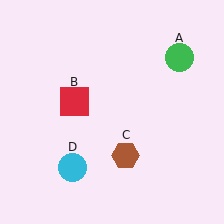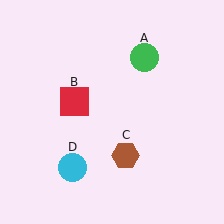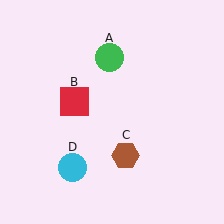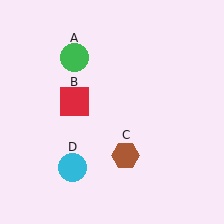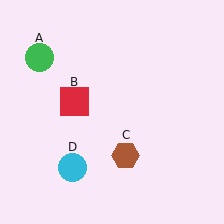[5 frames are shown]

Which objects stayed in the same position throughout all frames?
Red square (object B) and brown hexagon (object C) and cyan circle (object D) remained stationary.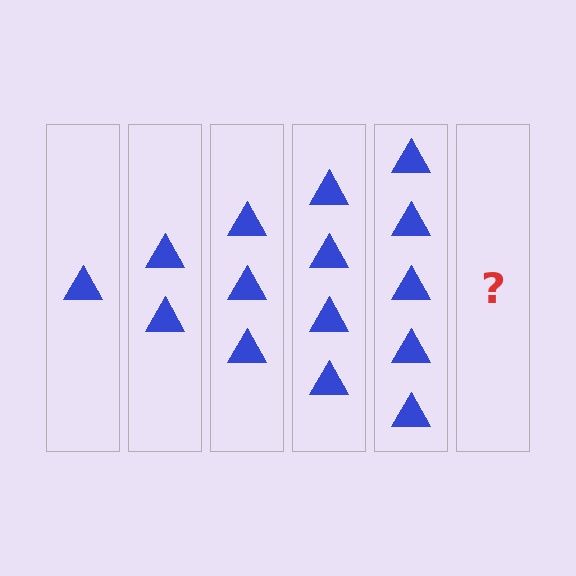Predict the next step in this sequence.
The next step is 6 triangles.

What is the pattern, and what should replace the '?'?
The pattern is that each step adds one more triangle. The '?' should be 6 triangles.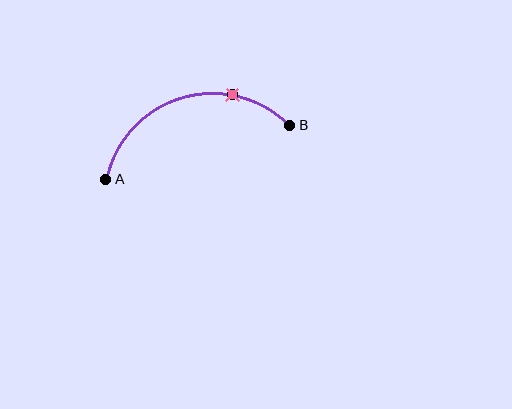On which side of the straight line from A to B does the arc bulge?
The arc bulges above the straight line connecting A and B.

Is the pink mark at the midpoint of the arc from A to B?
No. The pink mark lies on the arc but is closer to endpoint B. The arc midpoint would be at the point on the curve equidistant along the arc from both A and B.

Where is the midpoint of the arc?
The arc midpoint is the point on the curve farthest from the straight line joining A and B. It sits above that line.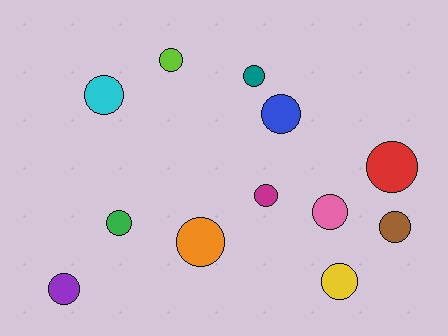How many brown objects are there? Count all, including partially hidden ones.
There is 1 brown object.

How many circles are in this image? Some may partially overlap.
There are 12 circles.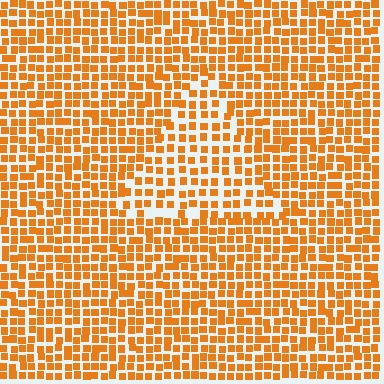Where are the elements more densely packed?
The elements are more densely packed outside the triangle boundary.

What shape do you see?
I see a triangle.